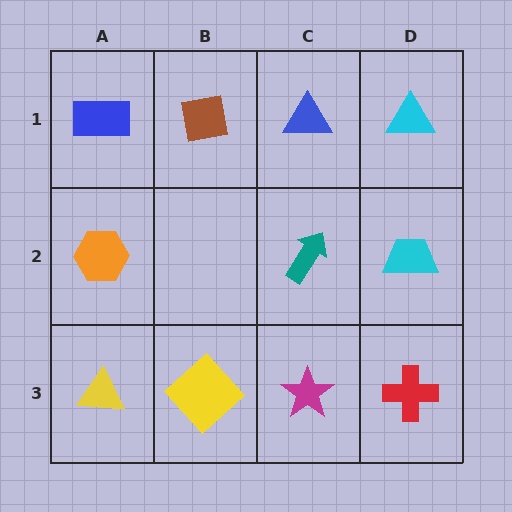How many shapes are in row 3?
4 shapes.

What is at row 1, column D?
A cyan triangle.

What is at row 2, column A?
An orange hexagon.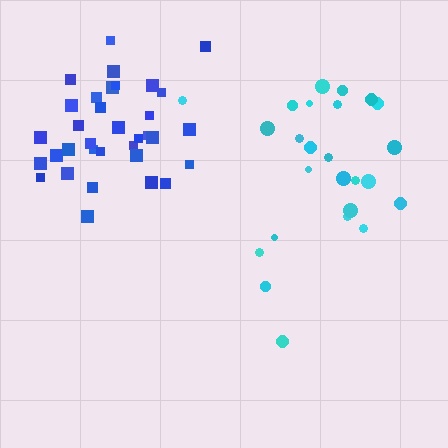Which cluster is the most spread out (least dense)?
Cyan.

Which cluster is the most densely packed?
Blue.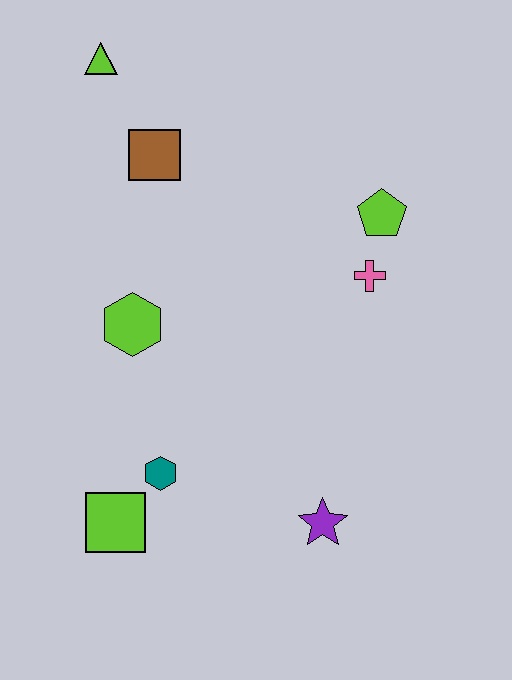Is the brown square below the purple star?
No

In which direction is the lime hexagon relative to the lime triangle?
The lime hexagon is below the lime triangle.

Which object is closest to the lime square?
The teal hexagon is closest to the lime square.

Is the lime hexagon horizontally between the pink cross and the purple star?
No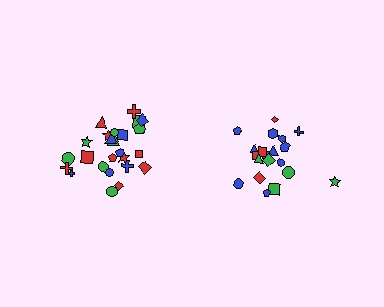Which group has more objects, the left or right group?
The left group.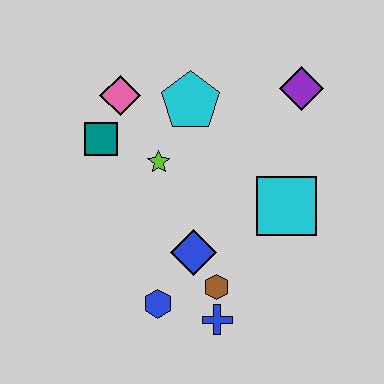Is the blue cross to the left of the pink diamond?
No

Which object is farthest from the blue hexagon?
The purple diamond is farthest from the blue hexagon.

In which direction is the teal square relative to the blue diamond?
The teal square is above the blue diamond.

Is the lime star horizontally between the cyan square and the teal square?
Yes